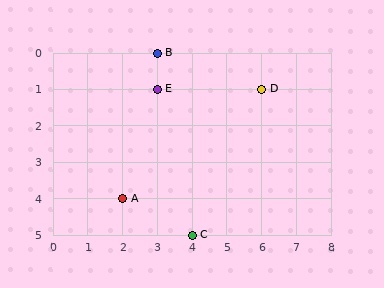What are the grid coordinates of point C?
Point C is at grid coordinates (4, 5).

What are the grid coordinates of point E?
Point E is at grid coordinates (3, 1).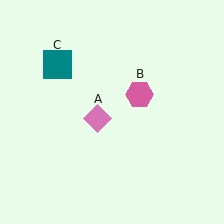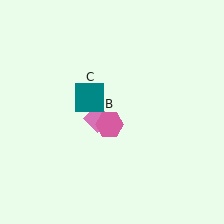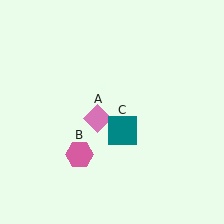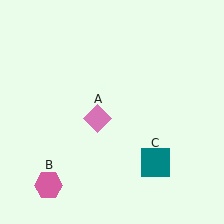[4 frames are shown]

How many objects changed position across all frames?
2 objects changed position: pink hexagon (object B), teal square (object C).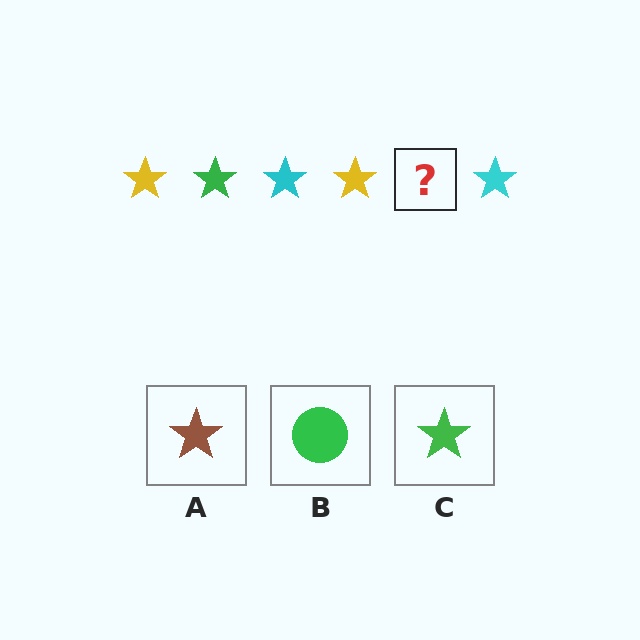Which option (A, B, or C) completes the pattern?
C.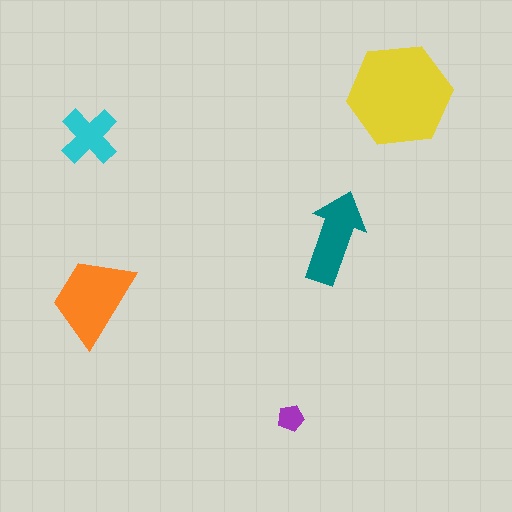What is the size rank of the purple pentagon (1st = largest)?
5th.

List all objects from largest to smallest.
The yellow hexagon, the orange trapezoid, the teal arrow, the cyan cross, the purple pentagon.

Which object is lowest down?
The purple pentagon is bottommost.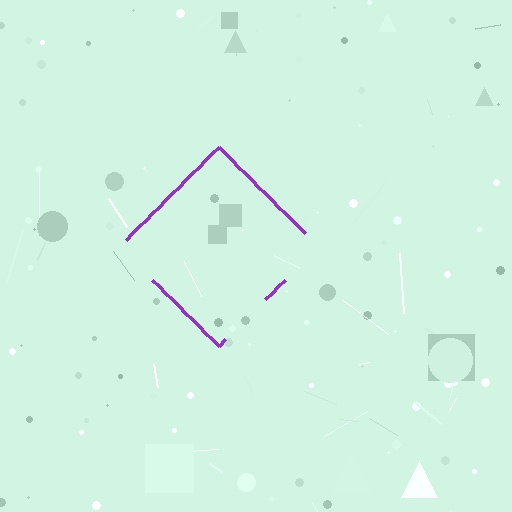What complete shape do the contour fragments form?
The contour fragments form a diamond.